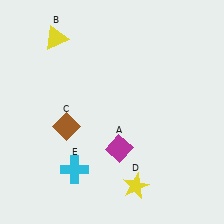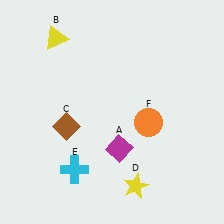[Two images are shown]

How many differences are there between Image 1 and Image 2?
There is 1 difference between the two images.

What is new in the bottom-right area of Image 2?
An orange circle (F) was added in the bottom-right area of Image 2.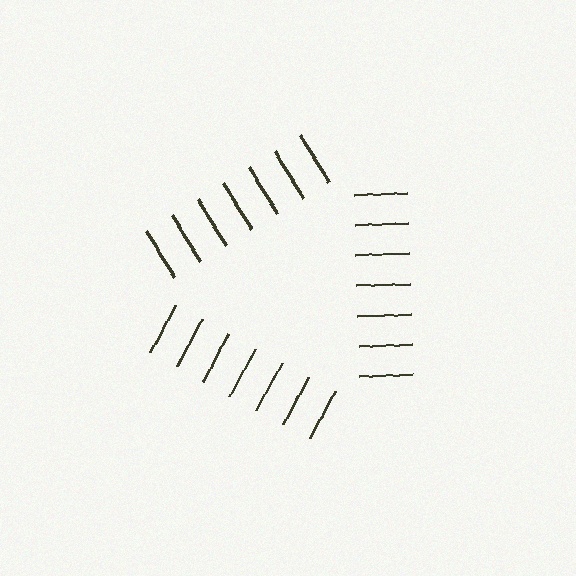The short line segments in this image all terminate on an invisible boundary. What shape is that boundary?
An illusory triangle — the line segments terminate on its edges but no continuous stroke is drawn.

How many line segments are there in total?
21 — 7 along each of the 3 edges.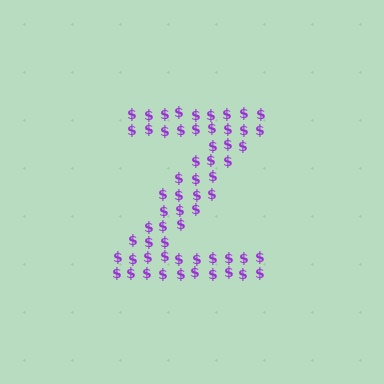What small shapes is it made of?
It is made of small dollar signs.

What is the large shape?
The large shape is the letter Z.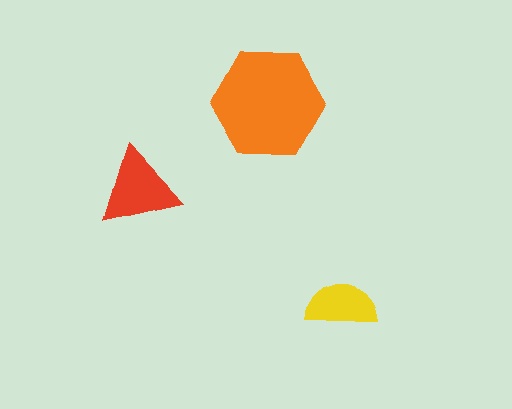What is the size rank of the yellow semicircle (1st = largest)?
3rd.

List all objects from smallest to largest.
The yellow semicircle, the red triangle, the orange hexagon.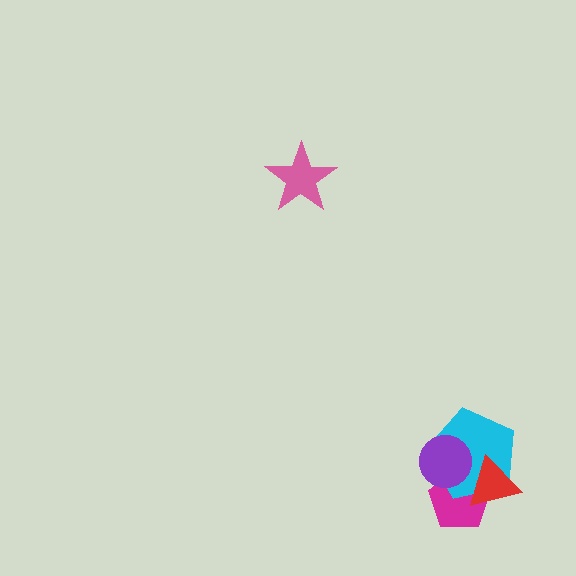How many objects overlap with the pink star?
0 objects overlap with the pink star.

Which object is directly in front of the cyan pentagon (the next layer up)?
The purple circle is directly in front of the cyan pentagon.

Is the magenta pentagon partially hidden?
Yes, it is partially covered by another shape.